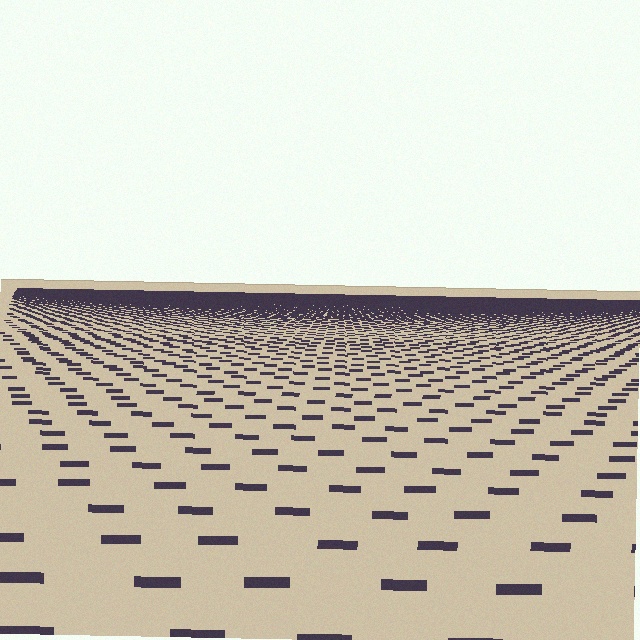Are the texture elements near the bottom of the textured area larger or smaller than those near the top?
Larger. Near the bottom, elements are closer to the viewer and appear at a bigger on-screen size.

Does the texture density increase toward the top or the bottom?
Density increases toward the top.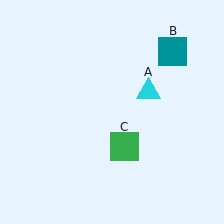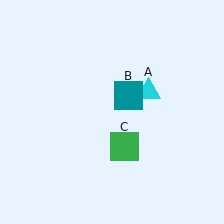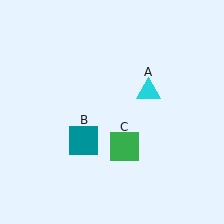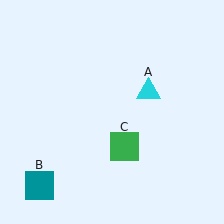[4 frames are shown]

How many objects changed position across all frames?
1 object changed position: teal square (object B).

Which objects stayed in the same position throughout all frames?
Cyan triangle (object A) and green square (object C) remained stationary.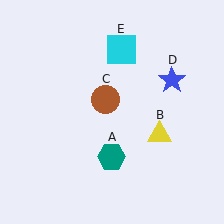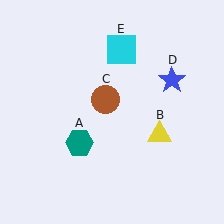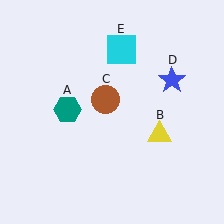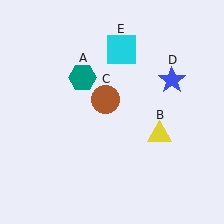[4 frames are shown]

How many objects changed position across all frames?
1 object changed position: teal hexagon (object A).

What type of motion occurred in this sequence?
The teal hexagon (object A) rotated clockwise around the center of the scene.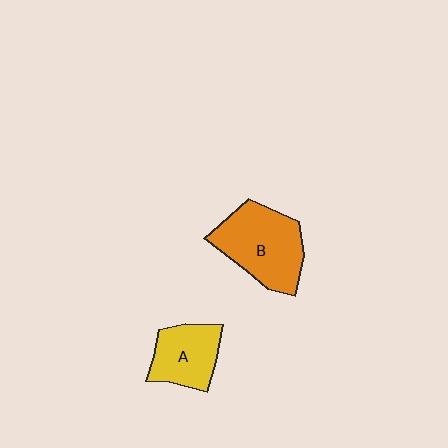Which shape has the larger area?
Shape B (orange).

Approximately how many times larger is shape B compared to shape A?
Approximately 1.5 times.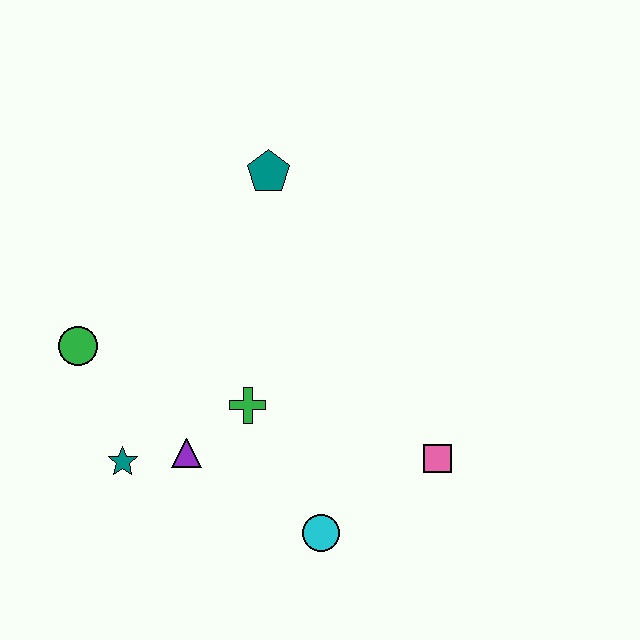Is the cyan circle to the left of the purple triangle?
No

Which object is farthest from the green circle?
The pink square is farthest from the green circle.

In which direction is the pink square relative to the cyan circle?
The pink square is to the right of the cyan circle.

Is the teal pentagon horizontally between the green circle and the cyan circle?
Yes